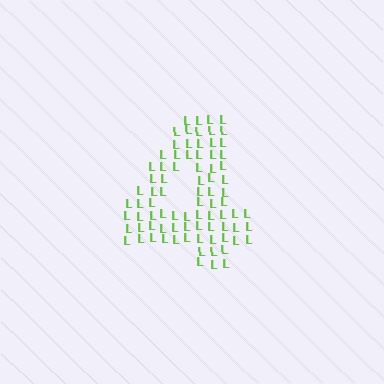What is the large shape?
The large shape is the digit 4.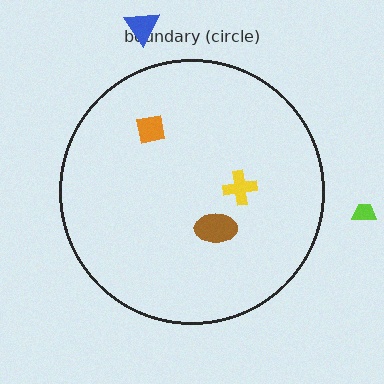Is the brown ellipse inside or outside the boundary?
Inside.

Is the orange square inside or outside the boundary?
Inside.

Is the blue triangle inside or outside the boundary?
Outside.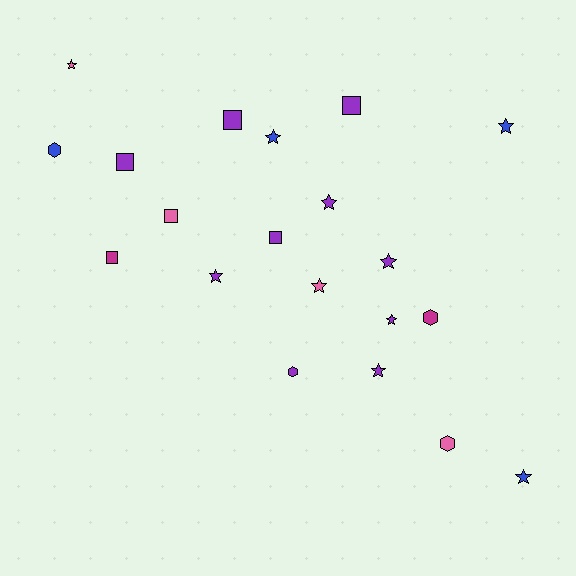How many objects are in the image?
There are 20 objects.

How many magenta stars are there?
There are no magenta stars.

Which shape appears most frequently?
Star, with 10 objects.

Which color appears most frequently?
Purple, with 10 objects.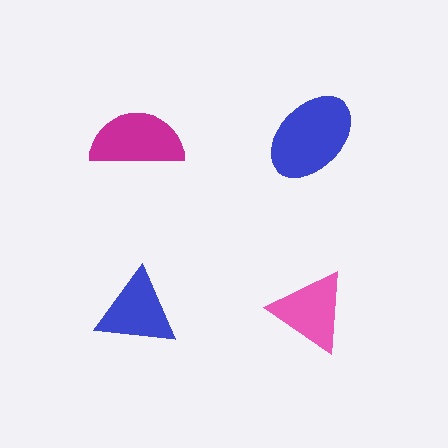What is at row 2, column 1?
A blue triangle.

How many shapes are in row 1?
2 shapes.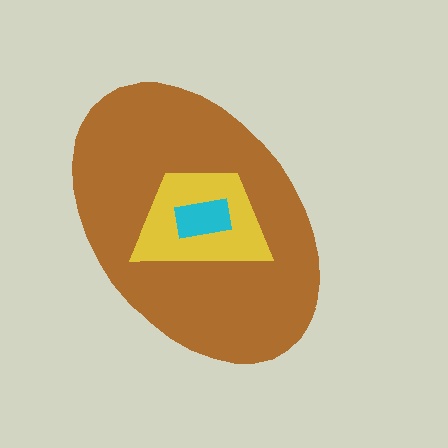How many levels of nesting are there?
3.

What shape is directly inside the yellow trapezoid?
The cyan rectangle.